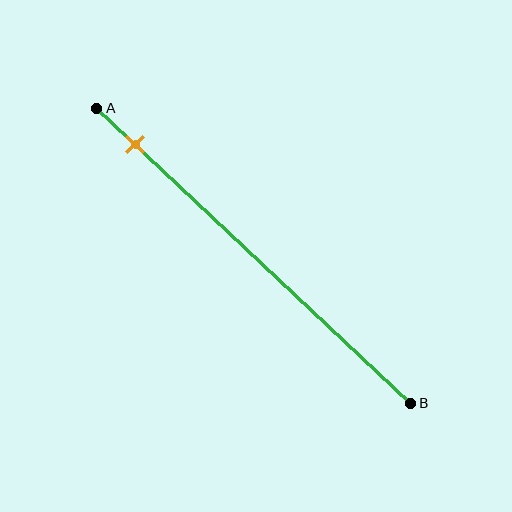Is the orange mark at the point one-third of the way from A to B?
No, the mark is at about 10% from A, not at the 33% one-third point.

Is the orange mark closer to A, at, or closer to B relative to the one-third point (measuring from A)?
The orange mark is closer to point A than the one-third point of segment AB.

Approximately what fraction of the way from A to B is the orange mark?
The orange mark is approximately 10% of the way from A to B.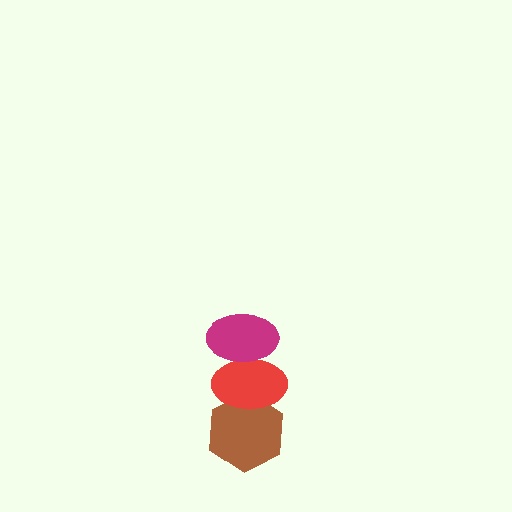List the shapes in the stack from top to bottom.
From top to bottom: the magenta ellipse, the red ellipse, the brown hexagon.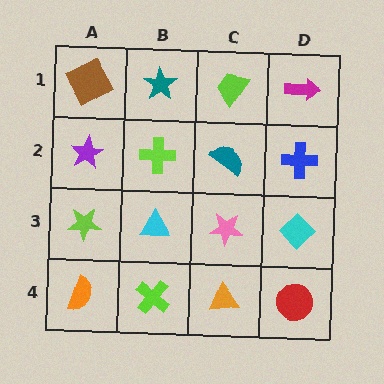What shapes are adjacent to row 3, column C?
A teal semicircle (row 2, column C), an orange triangle (row 4, column C), a cyan triangle (row 3, column B), a cyan diamond (row 3, column D).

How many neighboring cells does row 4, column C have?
3.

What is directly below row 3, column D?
A red circle.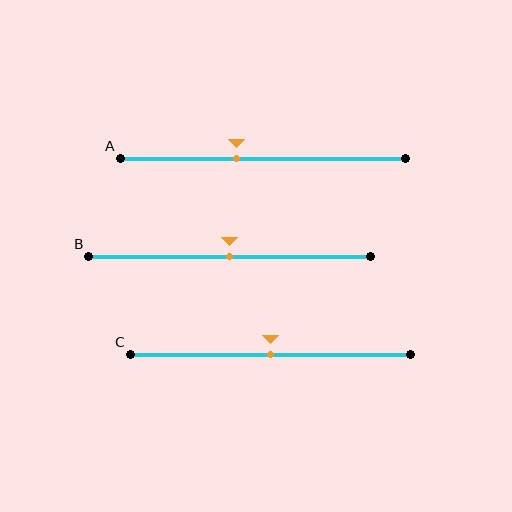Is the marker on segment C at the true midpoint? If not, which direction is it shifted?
Yes, the marker on segment C is at the true midpoint.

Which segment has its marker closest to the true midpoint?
Segment B has its marker closest to the true midpoint.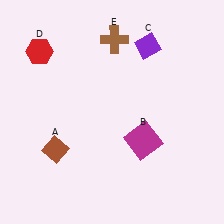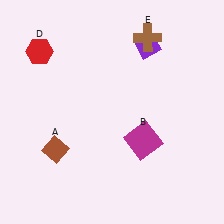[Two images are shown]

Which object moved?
The brown cross (E) moved right.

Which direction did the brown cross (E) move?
The brown cross (E) moved right.